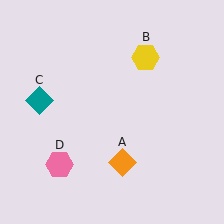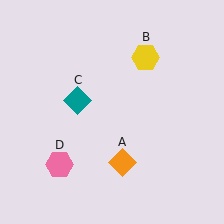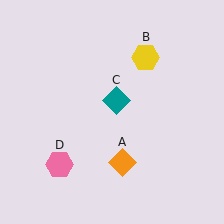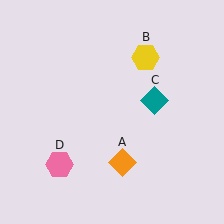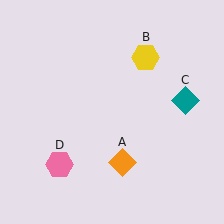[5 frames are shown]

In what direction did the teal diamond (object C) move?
The teal diamond (object C) moved right.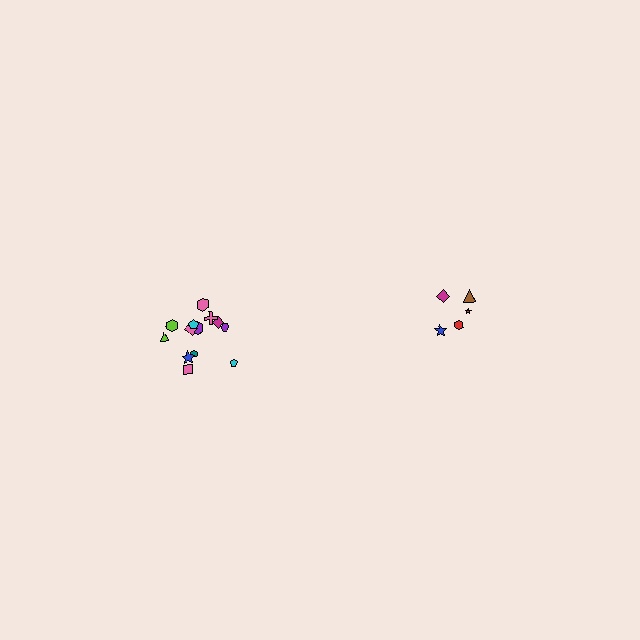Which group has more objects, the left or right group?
The left group.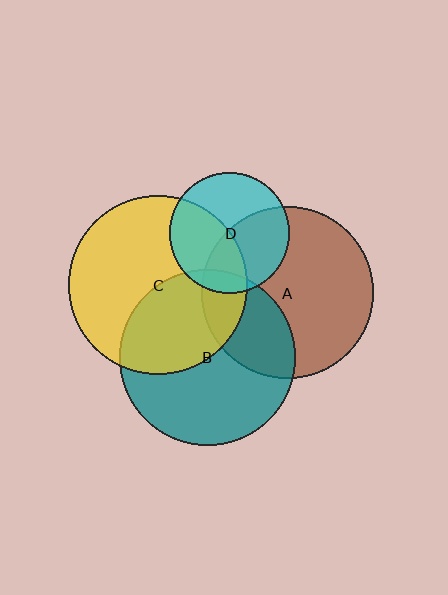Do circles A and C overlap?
Yes.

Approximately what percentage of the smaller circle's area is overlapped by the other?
Approximately 15%.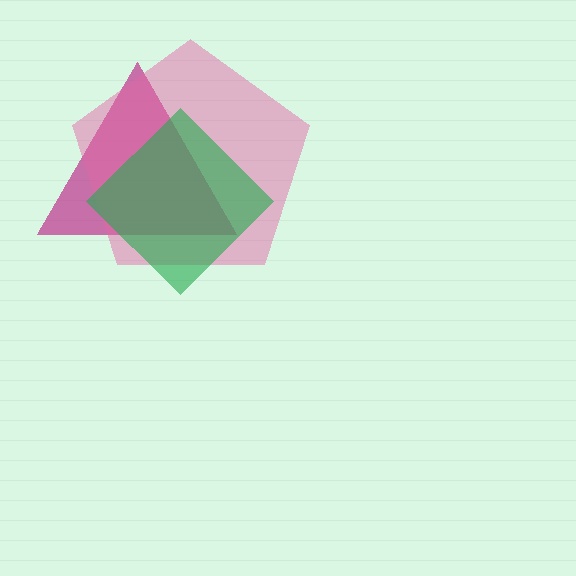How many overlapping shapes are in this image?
There are 3 overlapping shapes in the image.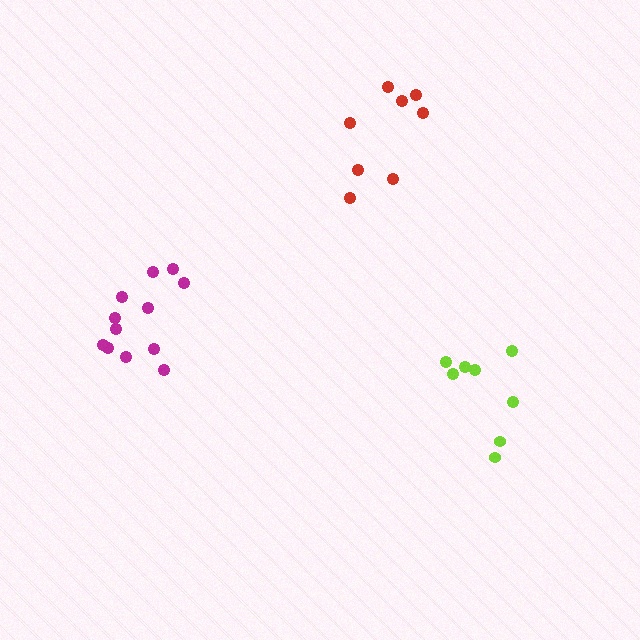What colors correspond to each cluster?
The clusters are colored: lime, magenta, red.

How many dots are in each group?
Group 1: 8 dots, Group 2: 12 dots, Group 3: 8 dots (28 total).